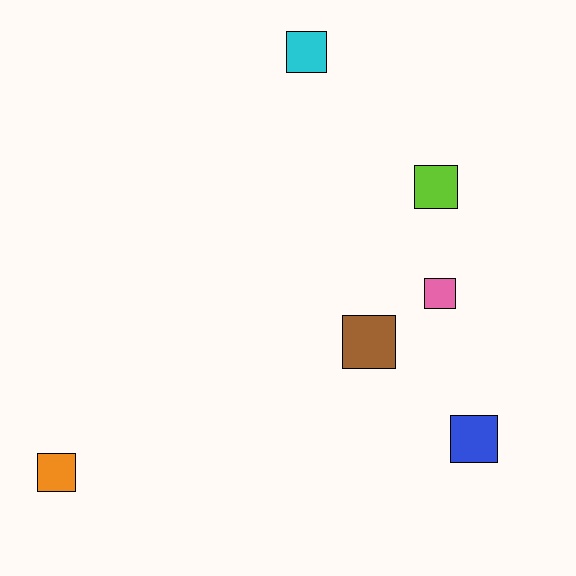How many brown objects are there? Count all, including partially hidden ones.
There is 1 brown object.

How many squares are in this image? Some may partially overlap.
There are 6 squares.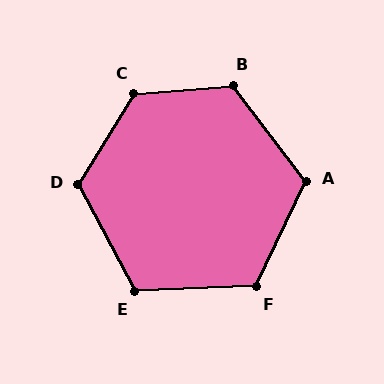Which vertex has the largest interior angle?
C, at approximately 126 degrees.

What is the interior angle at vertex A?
Approximately 118 degrees (obtuse).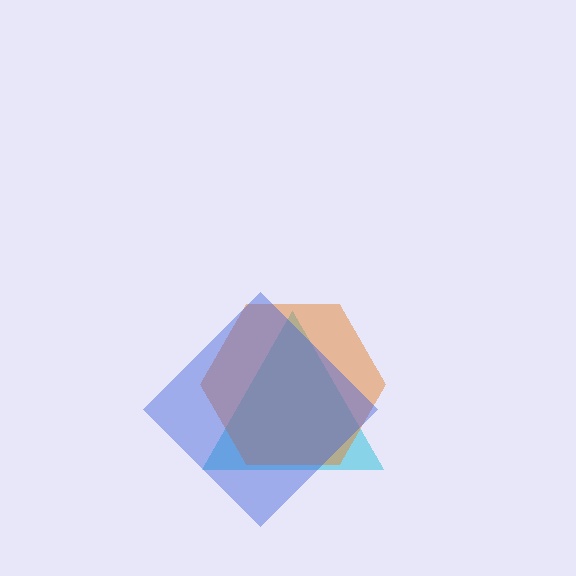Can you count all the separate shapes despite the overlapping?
Yes, there are 3 separate shapes.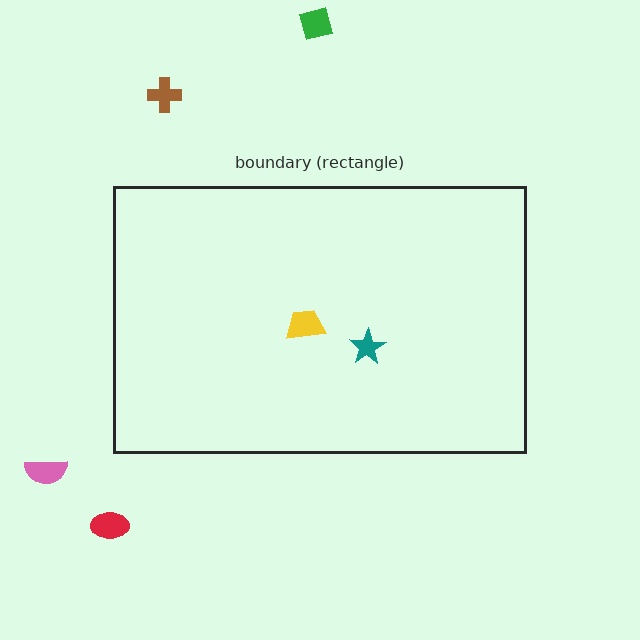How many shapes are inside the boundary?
2 inside, 4 outside.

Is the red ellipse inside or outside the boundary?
Outside.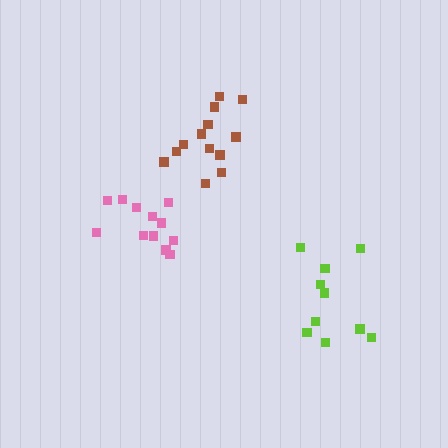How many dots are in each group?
Group 1: 13 dots, Group 2: 10 dots, Group 3: 12 dots (35 total).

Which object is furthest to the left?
The pink cluster is leftmost.